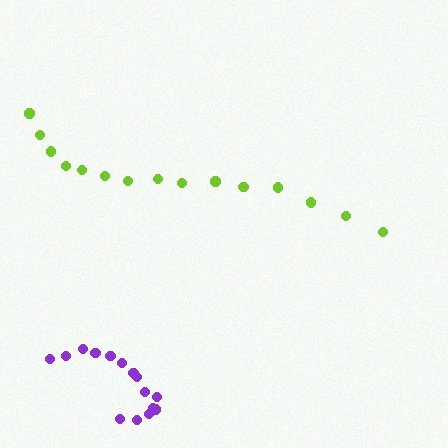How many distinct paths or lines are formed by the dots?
There are 2 distinct paths.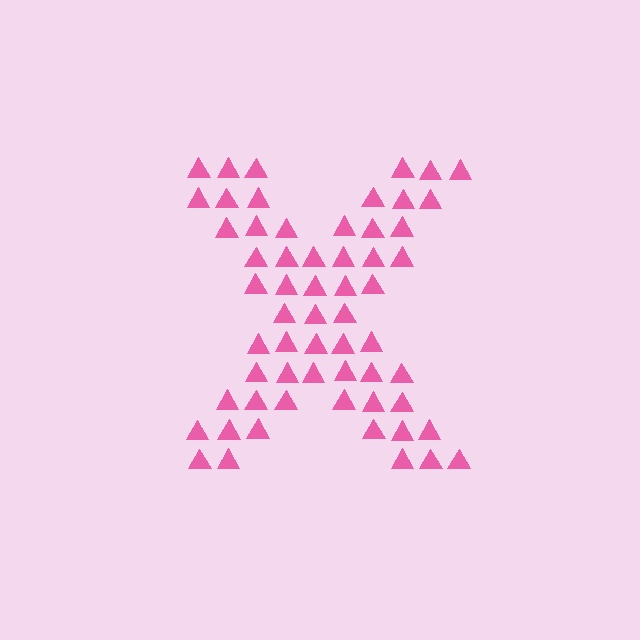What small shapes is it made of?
It is made of small triangles.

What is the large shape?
The large shape is the letter X.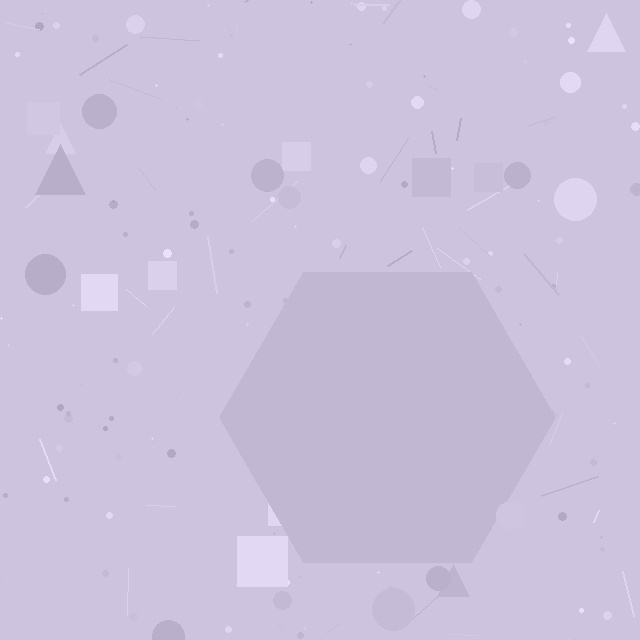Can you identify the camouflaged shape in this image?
The camouflaged shape is a hexagon.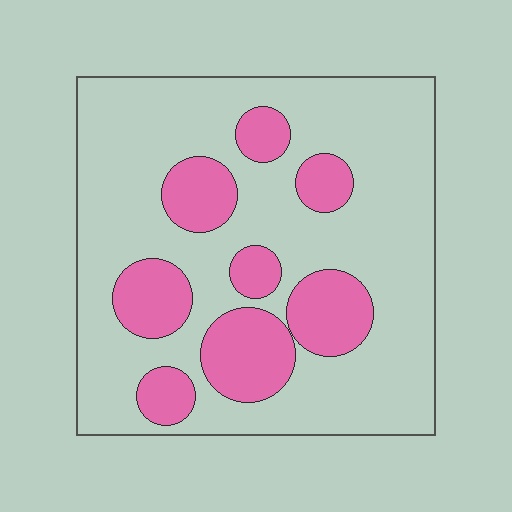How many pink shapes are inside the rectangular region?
8.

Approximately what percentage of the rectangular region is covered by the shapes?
Approximately 25%.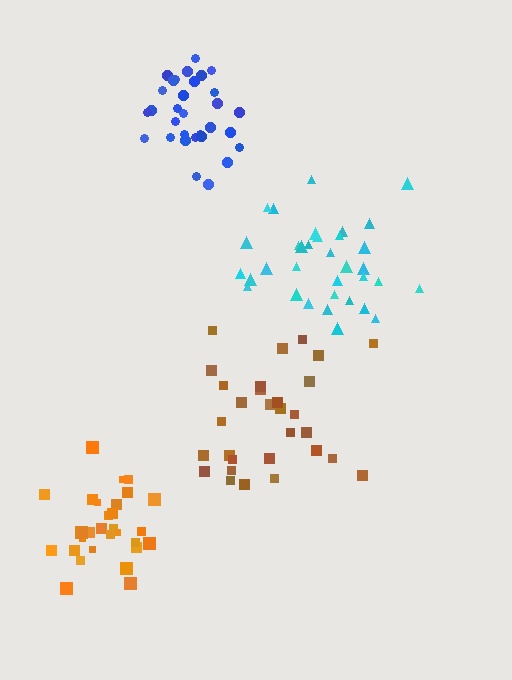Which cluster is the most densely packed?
Orange.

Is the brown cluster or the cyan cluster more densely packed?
Cyan.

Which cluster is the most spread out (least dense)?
Brown.